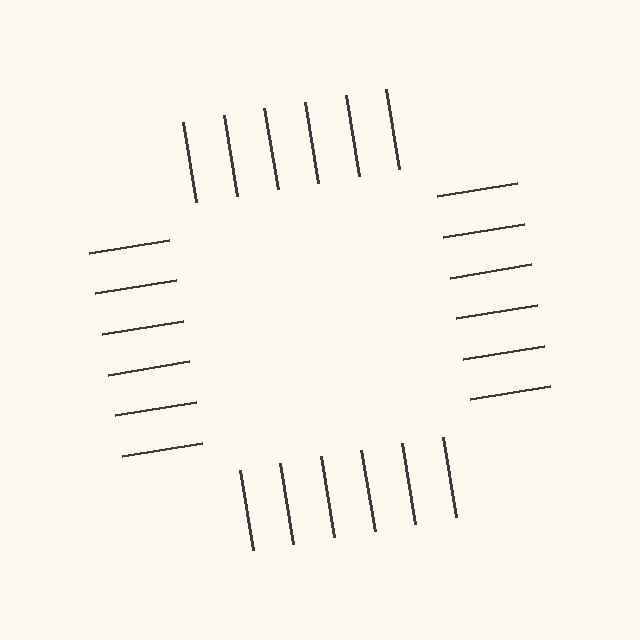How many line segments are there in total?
24 — 6 along each of the 4 edges.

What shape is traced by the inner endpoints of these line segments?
An illusory square — the line segments terminate on its edges but no continuous stroke is drawn.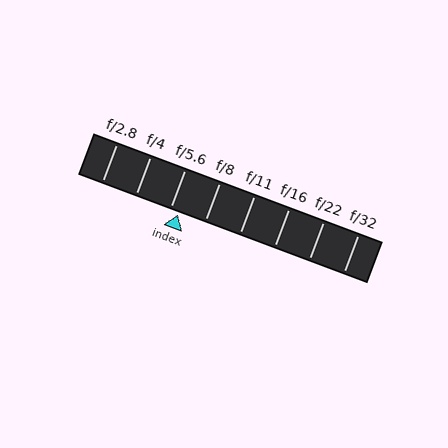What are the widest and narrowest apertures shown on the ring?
The widest aperture shown is f/2.8 and the narrowest is f/32.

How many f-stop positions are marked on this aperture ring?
There are 8 f-stop positions marked.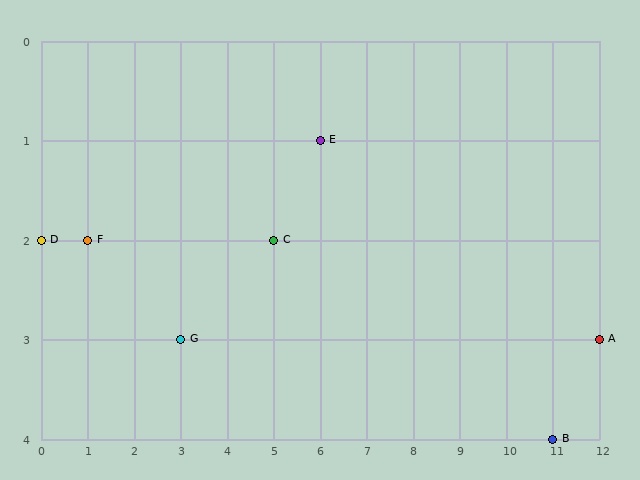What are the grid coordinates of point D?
Point D is at grid coordinates (0, 2).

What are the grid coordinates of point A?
Point A is at grid coordinates (12, 3).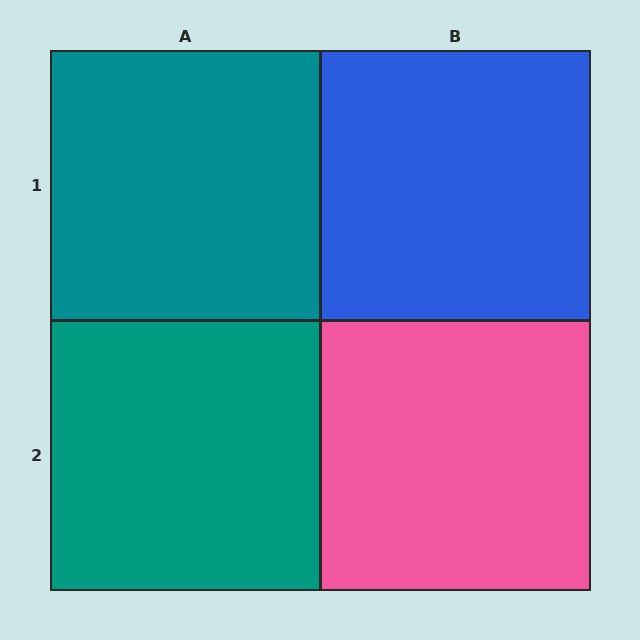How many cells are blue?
1 cell is blue.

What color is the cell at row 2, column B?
Pink.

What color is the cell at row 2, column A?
Teal.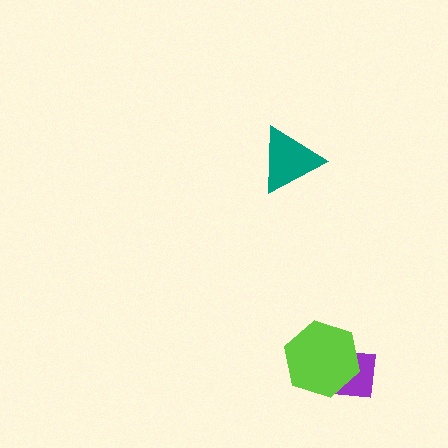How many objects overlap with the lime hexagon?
1 object overlaps with the lime hexagon.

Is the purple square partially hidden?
Yes, it is partially covered by another shape.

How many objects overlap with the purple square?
1 object overlaps with the purple square.